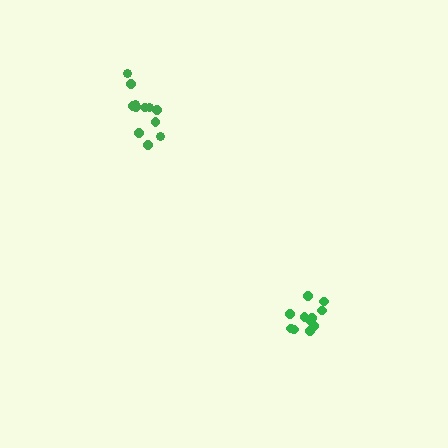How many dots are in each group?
Group 1: 11 dots, Group 2: 12 dots (23 total).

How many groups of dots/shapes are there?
There are 2 groups.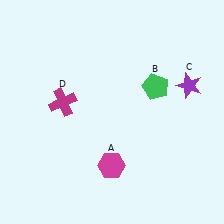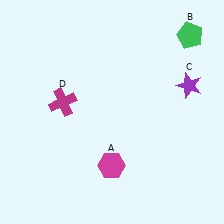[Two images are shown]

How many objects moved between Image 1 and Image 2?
1 object moved between the two images.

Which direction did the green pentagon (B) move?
The green pentagon (B) moved up.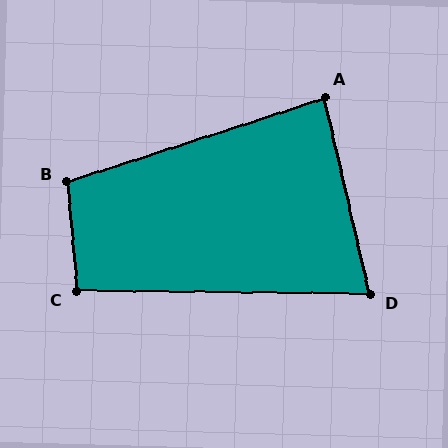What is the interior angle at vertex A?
Approximately 85 degrees (acute).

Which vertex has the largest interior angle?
B, at approximately 103 degrees.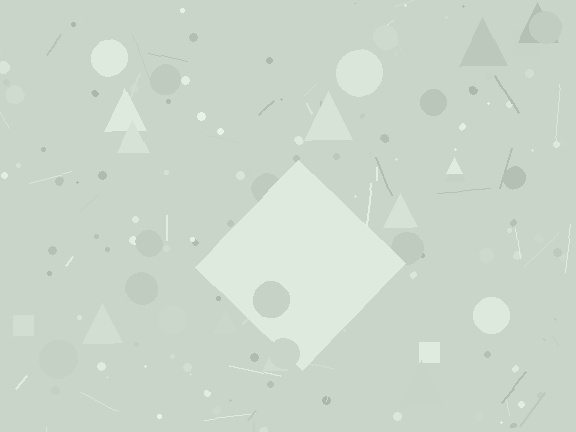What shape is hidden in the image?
A diamond is hidden in the image.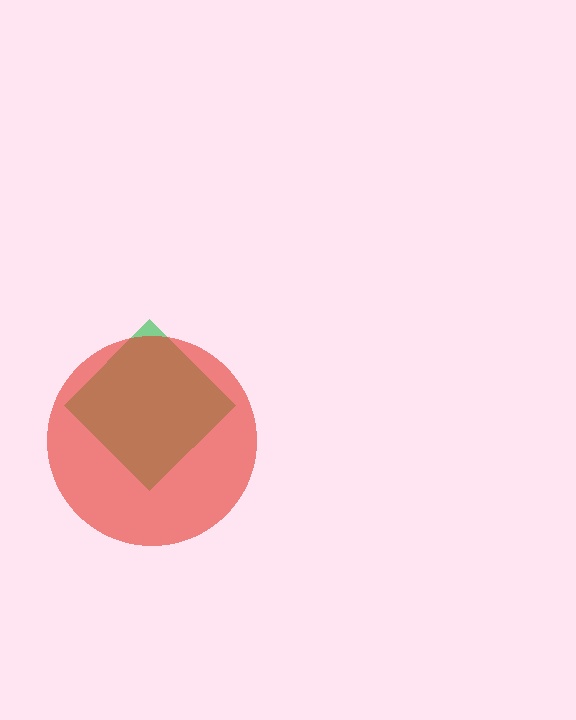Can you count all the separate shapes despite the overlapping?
Yes, there are 2 separate shapes.